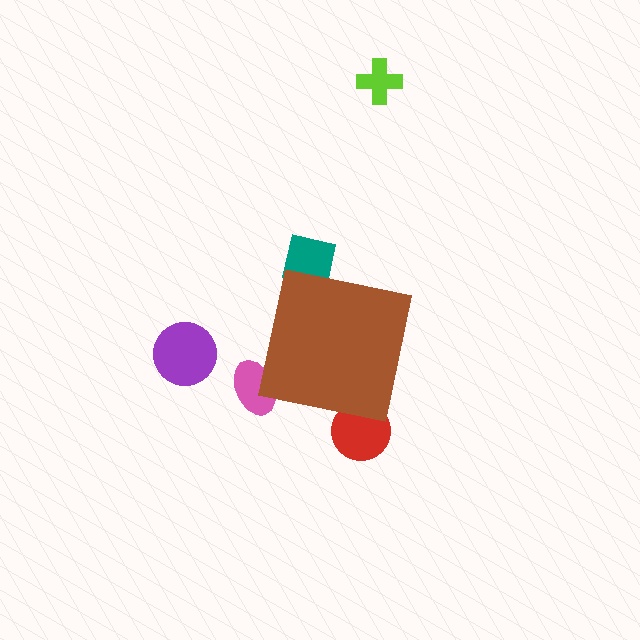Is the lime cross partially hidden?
No, the lime cross is fully visible.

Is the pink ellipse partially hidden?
Yes, the pink ellipse is partially hidden behind the brown square.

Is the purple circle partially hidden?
No, the purple circle is fully visible.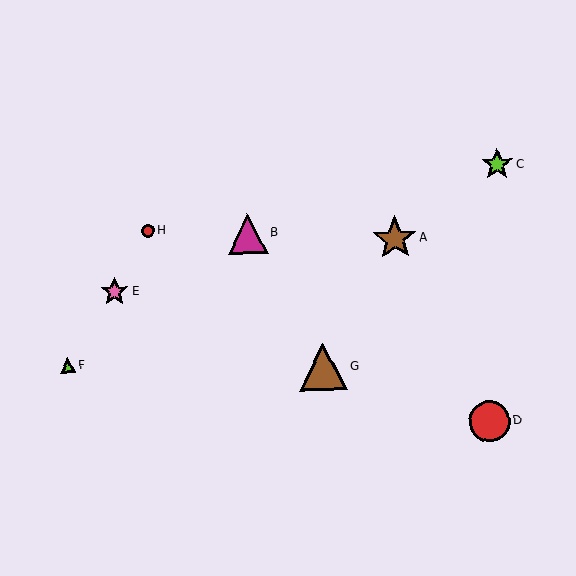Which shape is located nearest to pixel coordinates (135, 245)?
The red circle (labeled H) at (148, 231) is nearest to that location.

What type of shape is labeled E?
Shape E is a pink star.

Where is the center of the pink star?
The center of the pink star is at (115, 292).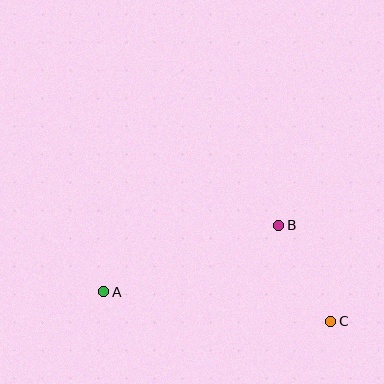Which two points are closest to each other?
Points B and C are closest to each other.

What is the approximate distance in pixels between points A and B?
The distance between A and B is approximately 187 pixels.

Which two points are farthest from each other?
Points A and C are farthest from each other.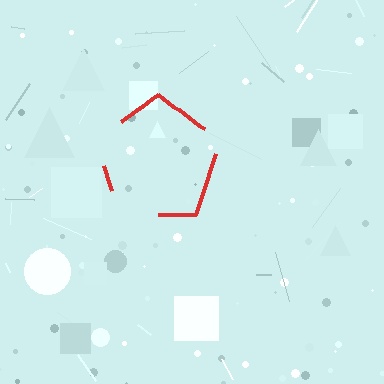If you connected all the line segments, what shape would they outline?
They would outline a pentagon.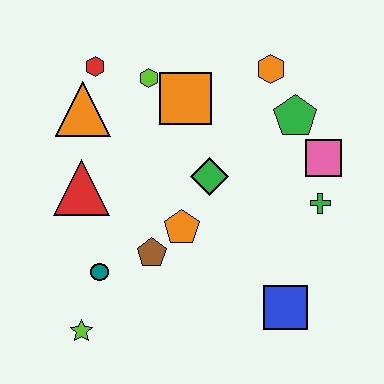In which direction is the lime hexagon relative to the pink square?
The lime hexagon is to the left of the pink square.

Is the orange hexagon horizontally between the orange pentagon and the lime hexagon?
No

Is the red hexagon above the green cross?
Yes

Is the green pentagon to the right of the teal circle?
Yes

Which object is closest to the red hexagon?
The orange triangle is closest to the red hexagon.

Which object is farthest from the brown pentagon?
The orange hexagon is farthest from the brown pentagon.